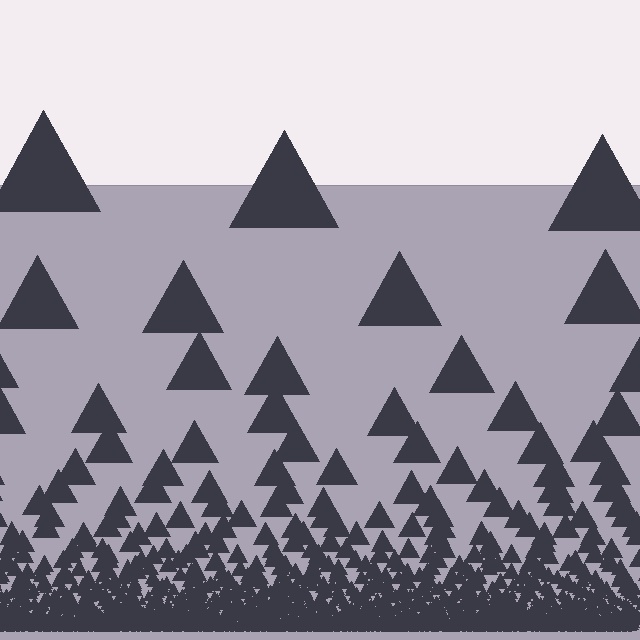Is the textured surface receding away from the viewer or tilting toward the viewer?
The surface appears to tilt toward the viewer. Texture elements get larger and sparser toward the top.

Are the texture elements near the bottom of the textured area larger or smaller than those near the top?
Smaller. The gradient is inverted — elements near the bottom are smaller and denser.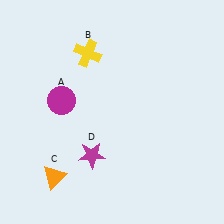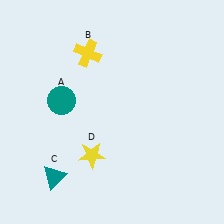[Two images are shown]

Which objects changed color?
A changed from magenta to teal. C changed from orange to teal. D changed from magenta to yellow.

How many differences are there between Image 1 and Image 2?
There are 3 differences between the two images.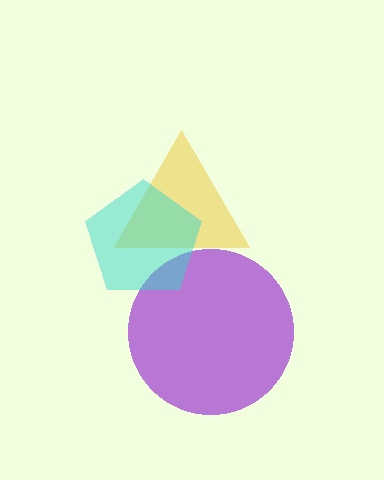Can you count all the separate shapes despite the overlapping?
Yes, there are 3 separate shapes.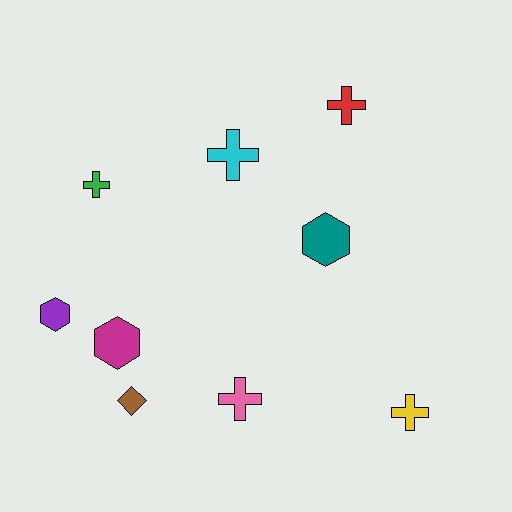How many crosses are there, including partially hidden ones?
There are 5 crosses.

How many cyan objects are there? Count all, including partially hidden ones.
There is 1 cyan object.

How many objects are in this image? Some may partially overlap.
There are 9 objects.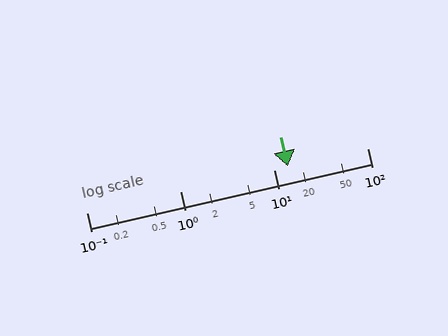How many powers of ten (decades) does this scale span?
The scale spans 3 decades, from 0.1 to 100.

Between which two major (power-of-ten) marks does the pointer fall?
The pointer is between 10 and 100.